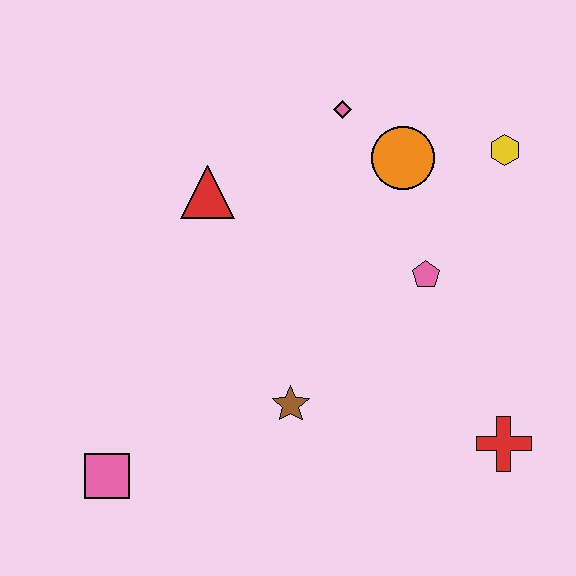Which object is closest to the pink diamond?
The orange circle is closest to the pink diamond.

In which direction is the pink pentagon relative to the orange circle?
The pink pentagon is below the orange circle.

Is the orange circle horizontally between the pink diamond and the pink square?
No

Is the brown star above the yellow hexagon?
No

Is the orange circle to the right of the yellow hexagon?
No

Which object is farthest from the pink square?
The yellow hexagon is farthest from the pink square.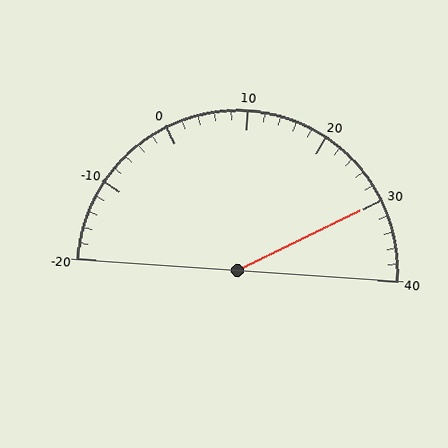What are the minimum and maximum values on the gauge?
The gauge ranges from -20 to 40.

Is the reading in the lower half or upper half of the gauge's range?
The reading is in the upper half of the range (-20 to 40).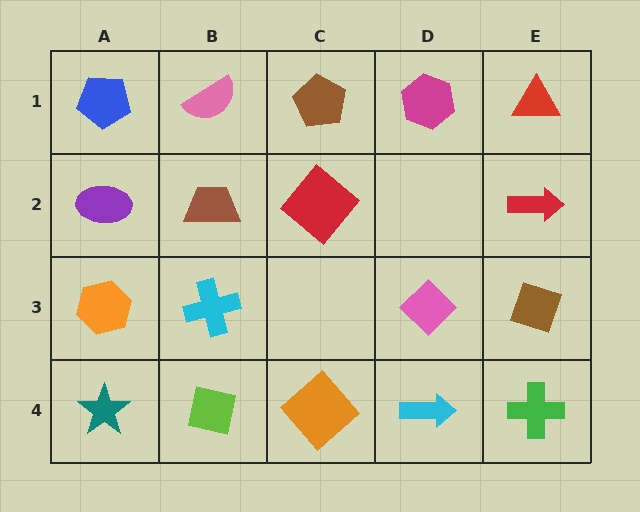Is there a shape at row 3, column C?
No, that cell is empty.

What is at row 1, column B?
A pink semicircle.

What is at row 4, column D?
A cyan arrow.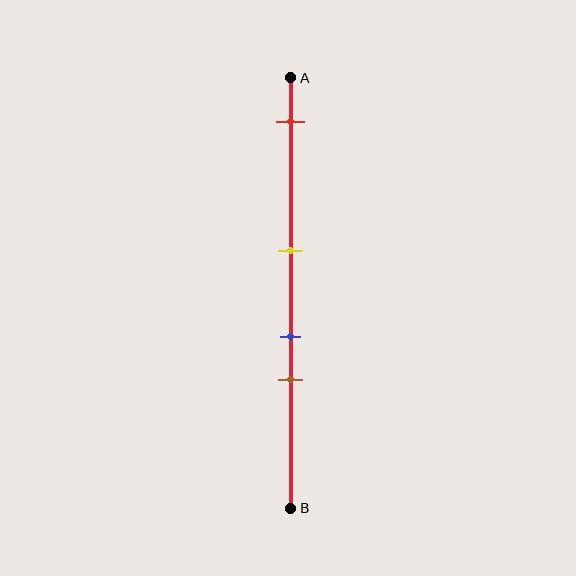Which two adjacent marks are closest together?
The blue and brown marks are the closest adjacent pair.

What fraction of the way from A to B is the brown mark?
The brown mark is approximately 70% (0.7) of the way from A to B.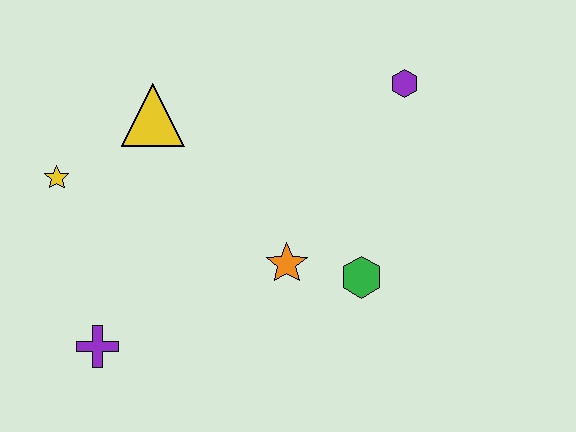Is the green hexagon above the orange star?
No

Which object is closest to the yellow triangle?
The yellow star is closest to the yellow triangle.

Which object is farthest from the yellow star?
The purple hexagon is farthest from the yellow star.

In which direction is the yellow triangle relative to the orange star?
The yellow triangle is above the orange star.